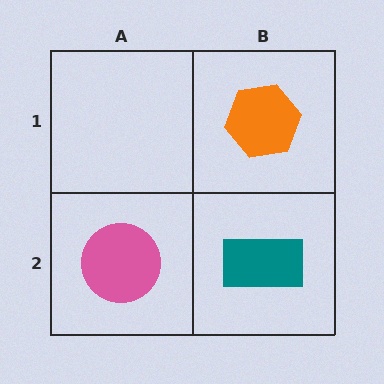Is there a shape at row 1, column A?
No, that cell is empty.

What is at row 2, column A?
A pink circle.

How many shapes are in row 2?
2 shapes.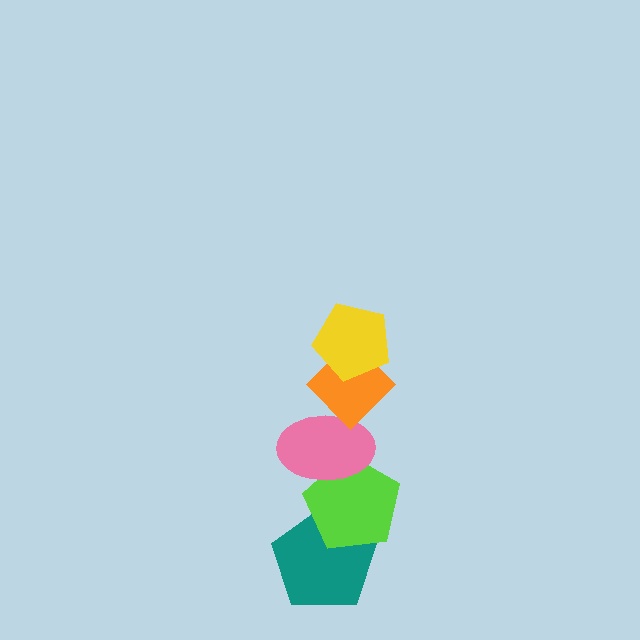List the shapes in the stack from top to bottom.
From top to bottom: the yellow pentagon, the orange diamond, the pink ellipse, the lime pentagon, the teal pentagon.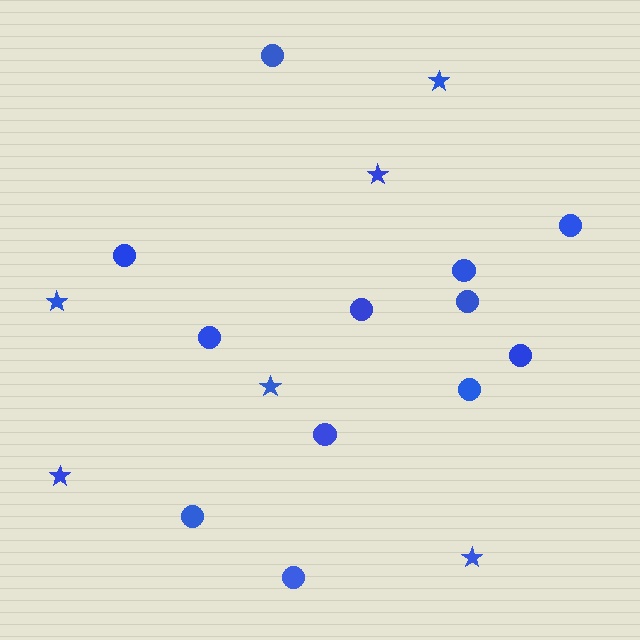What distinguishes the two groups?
There are 2 groups: one group of circles (12) and one group of stars (6).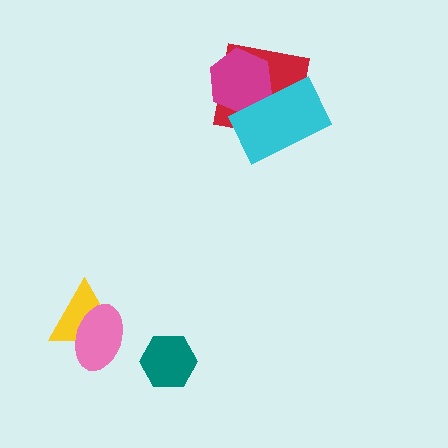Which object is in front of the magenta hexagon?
The cyan rectangle is in front of the magenta hexagon.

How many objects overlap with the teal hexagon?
0 objects overlap with the teal hexagon.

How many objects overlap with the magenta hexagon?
2 objects overlap with the magenta hexagon.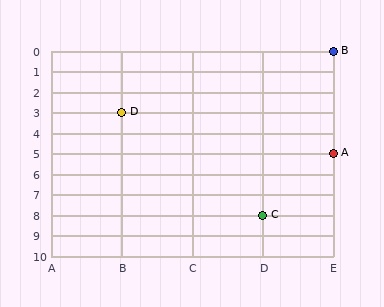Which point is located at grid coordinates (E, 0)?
Point B is at (E, 0).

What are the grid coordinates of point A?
Point A is at grid coordinates (E, 5).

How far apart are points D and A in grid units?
Points D and A are 3 columns and 2 rows apart (about 3.6 grid units diagonally).